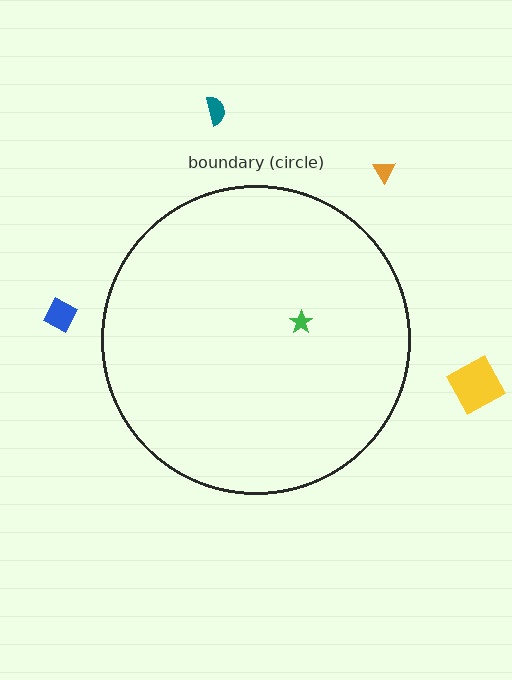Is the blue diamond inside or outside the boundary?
Outside.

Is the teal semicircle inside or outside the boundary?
Outside.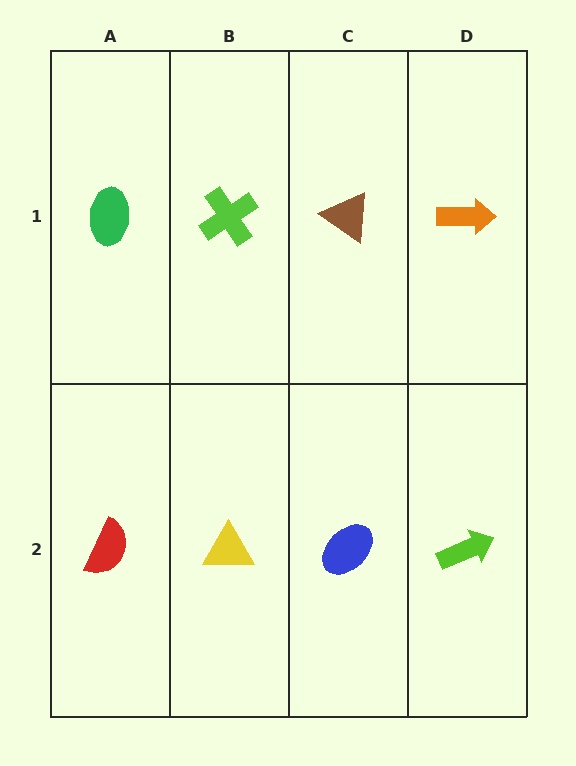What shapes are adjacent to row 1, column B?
A yellow triangle (row 2, column B), a green ellipse (row 1, column A), a brown triangle (row 1, column C).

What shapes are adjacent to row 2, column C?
A brown triangle (row 1, column C), a yellow triangle (row 2, column B), a lime arrow (row 2, column D).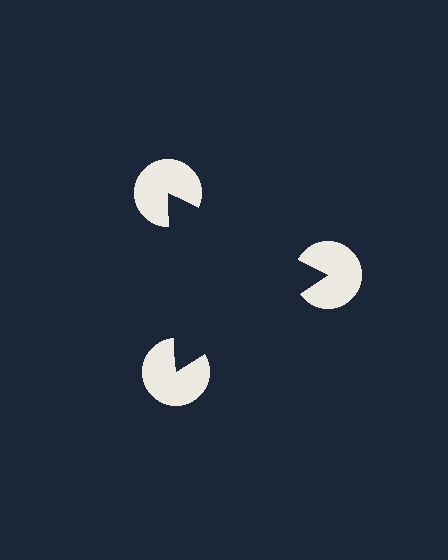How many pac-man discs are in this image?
There are 3 — one at each vertex of the illusory triangle.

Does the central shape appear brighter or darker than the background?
It typically appears slightly darker than the background, even though no actual brightness change is drawn.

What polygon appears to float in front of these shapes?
An illusory triangle — its edges are inferred from the aligned wedge cuts in the pac-man discs, not physically drawn.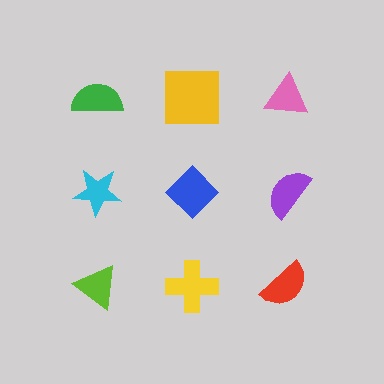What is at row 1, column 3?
A pink triangle.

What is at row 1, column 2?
A yellow square.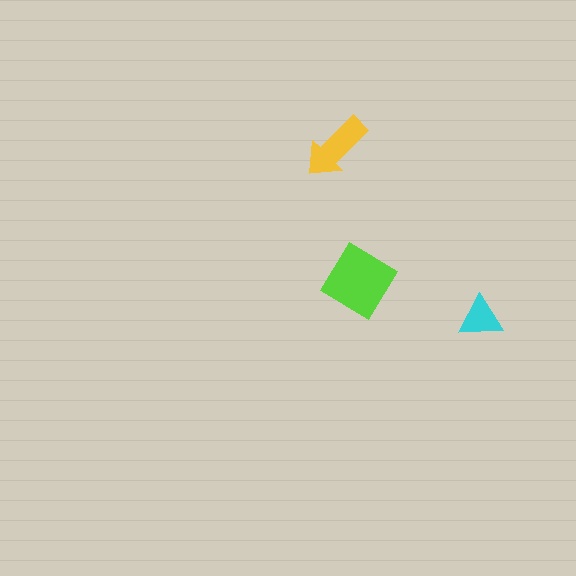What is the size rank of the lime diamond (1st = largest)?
1st.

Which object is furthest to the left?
The yellow arrow is leftmost.